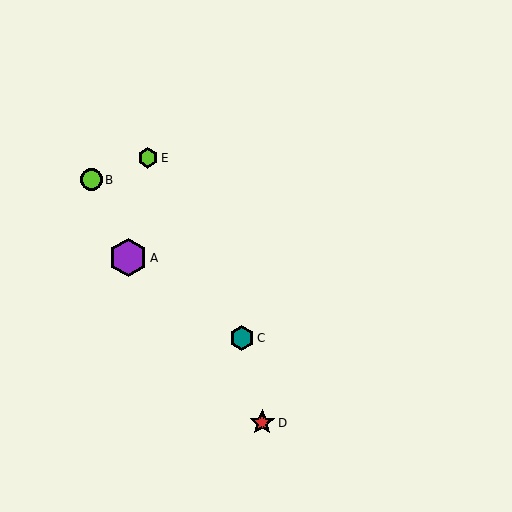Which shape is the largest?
The purple hexagon (labeled A) is the largest.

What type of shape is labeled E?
Shape E is a lime hexagon.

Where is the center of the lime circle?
The center of the lime circle is at (91, 180).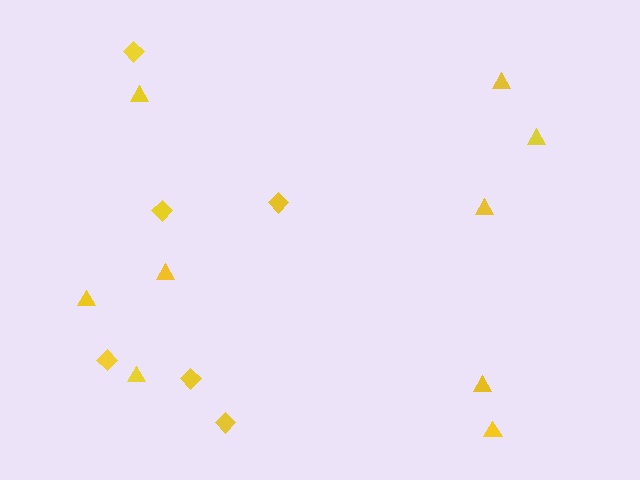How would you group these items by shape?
There are 2 groups: one group of diamonds (6) and one group of triangles (9).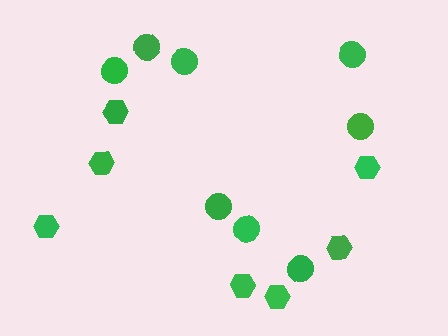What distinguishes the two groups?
There are 2 groups: one group of hexagons (7) and one group of circles (8).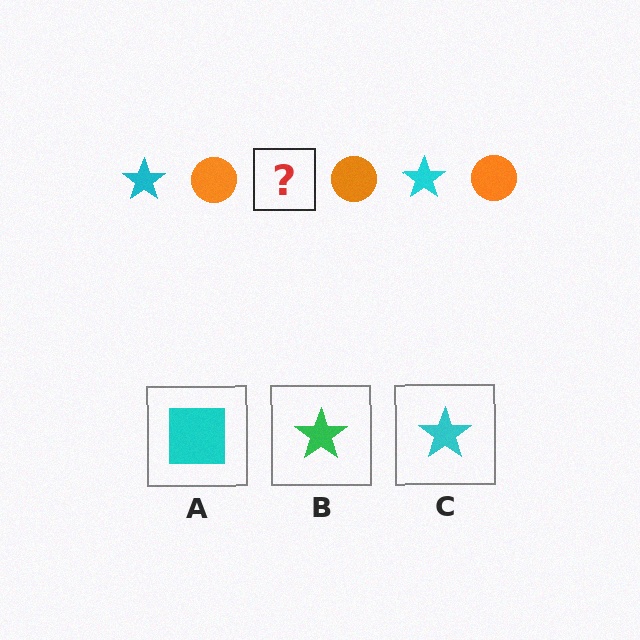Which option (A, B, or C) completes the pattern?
C.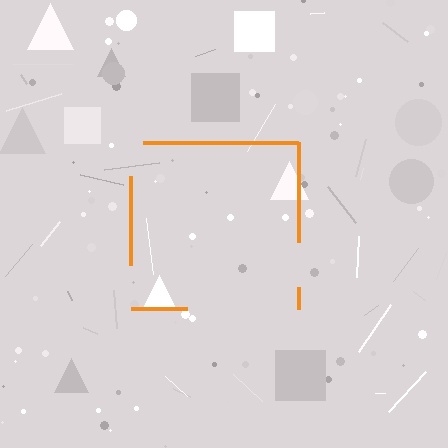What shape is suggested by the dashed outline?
The dashed outline suggests a square.